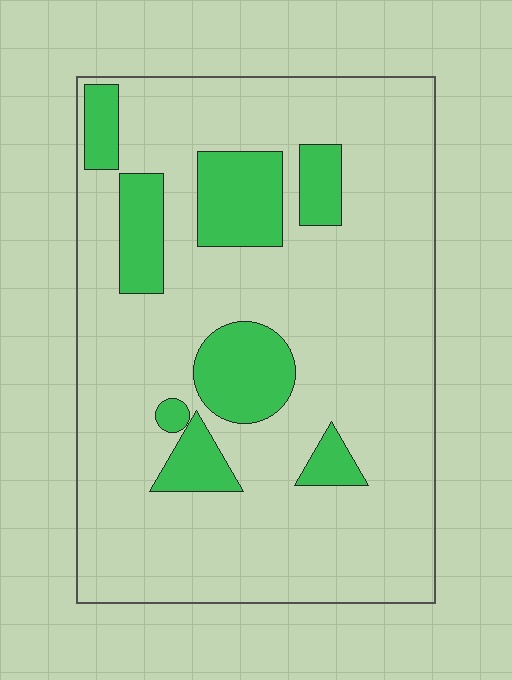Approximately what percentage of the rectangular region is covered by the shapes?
Approximately 20%.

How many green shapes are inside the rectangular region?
8.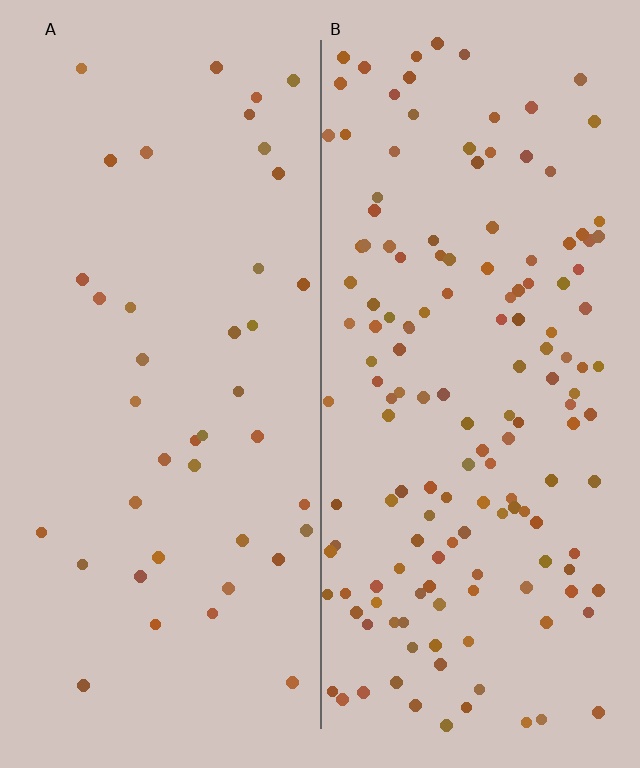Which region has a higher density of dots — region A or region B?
B (the right).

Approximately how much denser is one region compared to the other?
Approximately 3.7× — region B over region A.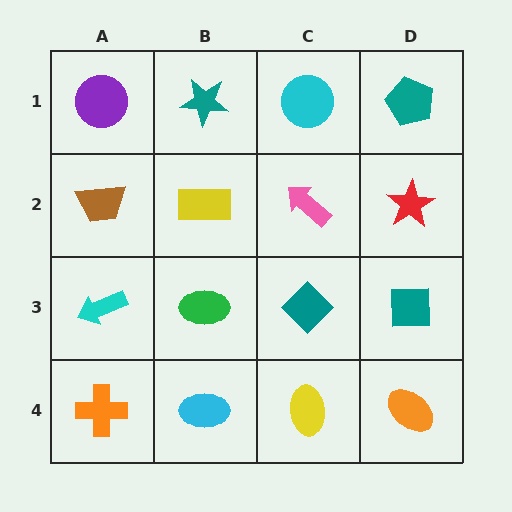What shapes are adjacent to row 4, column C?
A teal diamond (row 3, column C), a cyan ellipse (row 4, column B), an orange ellipse (row 4, column D).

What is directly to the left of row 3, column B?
A cyan arrow.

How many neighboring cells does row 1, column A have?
2.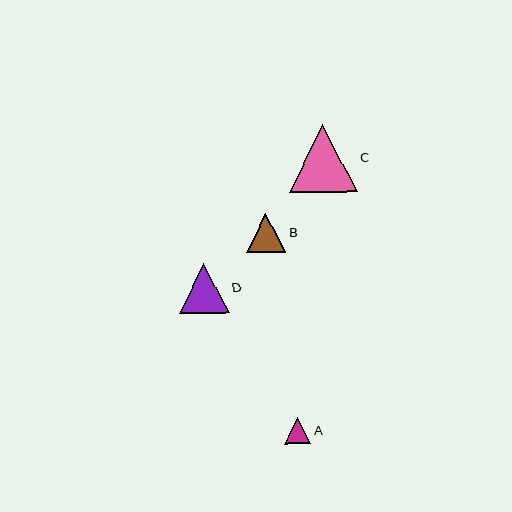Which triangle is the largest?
Triangle C is the largest with a size of approximately 68 pixels.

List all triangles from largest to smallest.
From largest to smallest: C, D, B, A.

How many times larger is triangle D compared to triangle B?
Triangle D is approximately 1.3 times the size of triangle B.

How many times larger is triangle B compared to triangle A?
Triangle B is approximately 1.5 times the size of triangle A.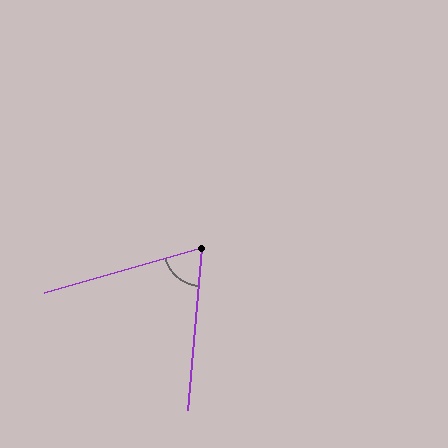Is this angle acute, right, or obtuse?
It is acute.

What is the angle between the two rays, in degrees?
Approximately 69 degrees.